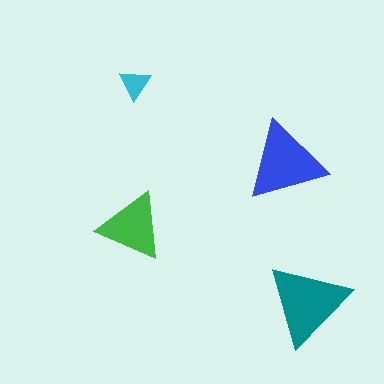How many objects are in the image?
There are 4 objects in the image.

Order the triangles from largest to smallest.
the teal one, the blue one, the green one, the cyan one.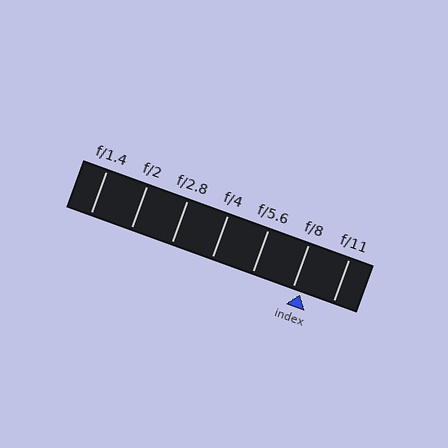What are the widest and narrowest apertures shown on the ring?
The widest aperture shown is f/1.4 and the narrowest is f/11.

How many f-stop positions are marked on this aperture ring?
There are 7 f-stop positions marked.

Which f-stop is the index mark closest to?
The index mark is closest to f/8.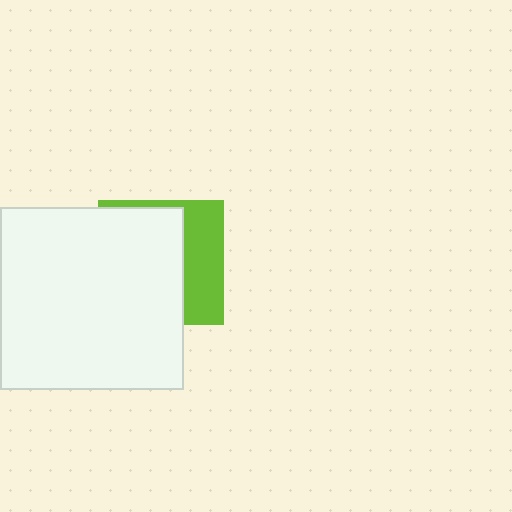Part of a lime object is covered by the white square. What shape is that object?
It is a square.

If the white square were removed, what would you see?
You would see the complete lime square.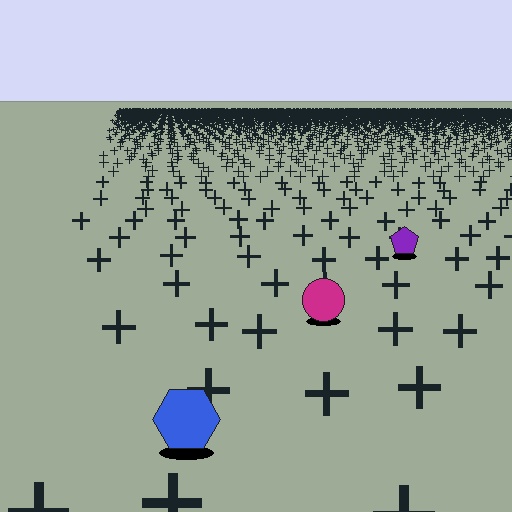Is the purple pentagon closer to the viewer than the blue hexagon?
No. The blue hexagon is closer — you can tell from the texture gradient: the ground texture is coarser near it.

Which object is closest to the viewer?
The blue hexagon is closest. The texture marks near it are larger and more spread out.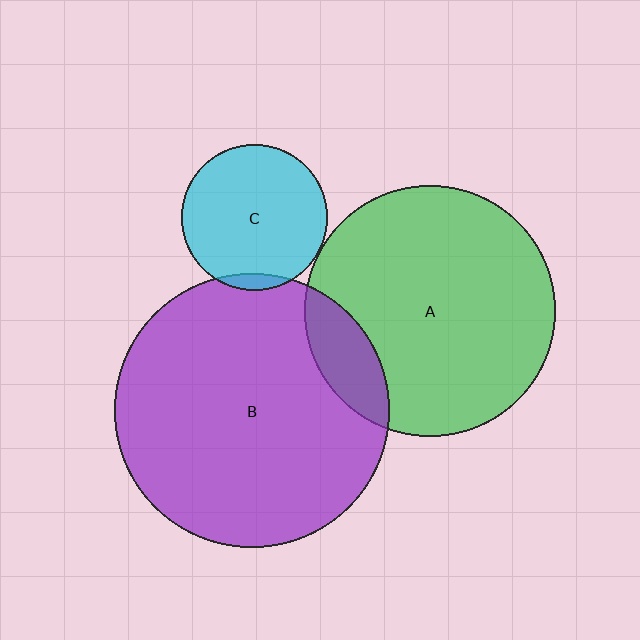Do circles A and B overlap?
Yes.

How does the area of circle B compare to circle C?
Approximately 3.5 times.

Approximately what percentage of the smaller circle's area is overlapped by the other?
Approximately 15%.